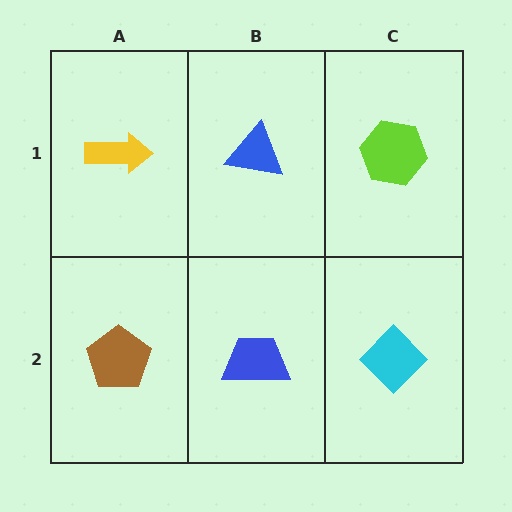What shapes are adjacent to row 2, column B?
A blue triangle (row 1, column B), a brown pentagon (row 2, column A), a cyan diamond (row 2, column C).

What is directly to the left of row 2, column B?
A brown pentagon.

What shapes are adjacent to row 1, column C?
A cyan diamond (row 2, column C), a blue triangle (row 1, column B).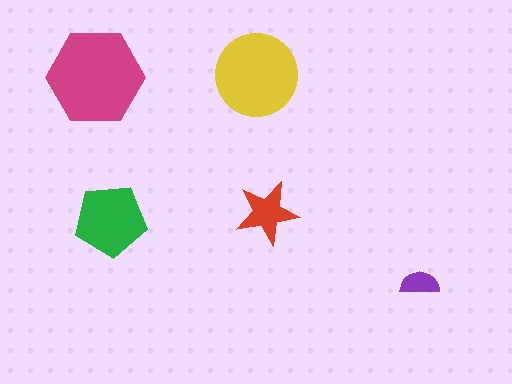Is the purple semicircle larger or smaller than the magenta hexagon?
Smaller.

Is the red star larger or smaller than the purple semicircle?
Larger.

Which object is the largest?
The magenta hexagon.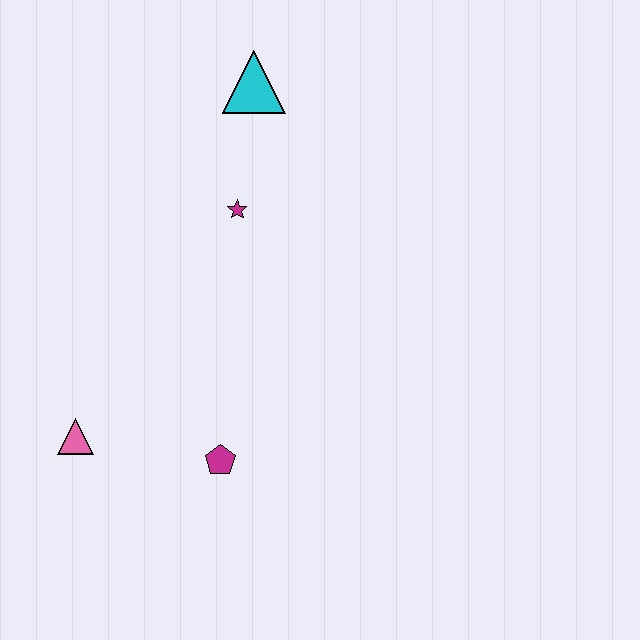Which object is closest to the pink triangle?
The magenta pentagon is closest to the pink triangle.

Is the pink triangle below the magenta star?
Yes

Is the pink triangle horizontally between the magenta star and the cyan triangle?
No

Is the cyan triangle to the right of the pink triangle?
Yes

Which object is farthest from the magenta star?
The pink triangle is farthest from the magenta star.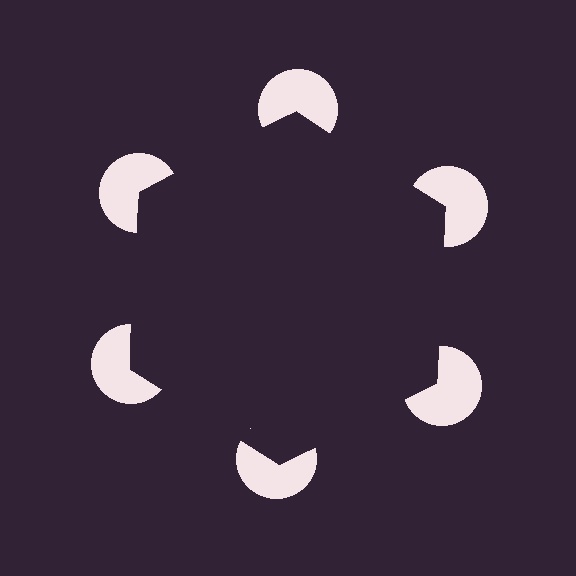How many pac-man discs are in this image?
There are 6 — one at each vertex of the illusory hexagon.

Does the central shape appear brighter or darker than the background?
It typically appears slightly darker than the background, even though no actual brightness change is drawn.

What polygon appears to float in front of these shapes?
An illusory hexagon — its edges are inferred from the aligned wedge cuts in the pac-man discs, not physically drawn.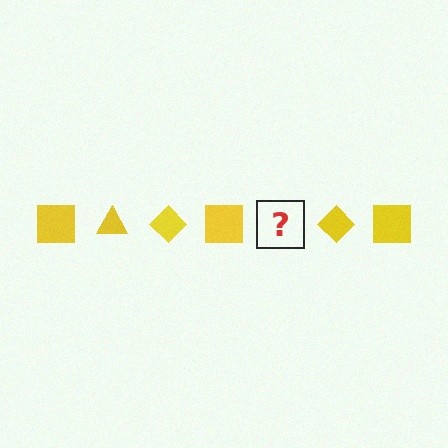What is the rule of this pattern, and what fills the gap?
The rule is that the pattern cycles through square, triangle, diamond shapes in yellow. The gap should be filled with a yellow triangle.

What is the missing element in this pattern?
The missing element is a yellow triangle.